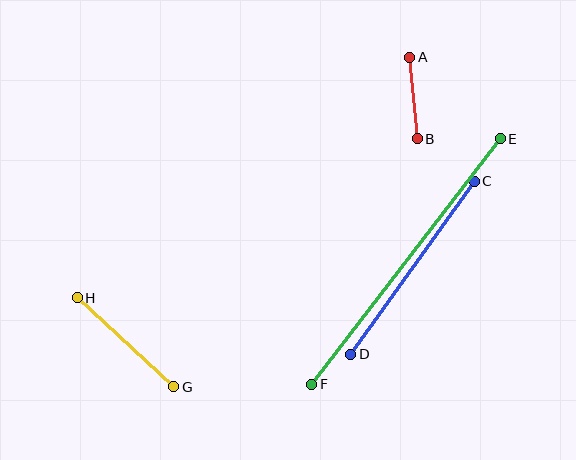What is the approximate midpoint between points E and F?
The midpoint is at approximately (406, 261) pixels.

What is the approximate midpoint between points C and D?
The midpoint is at approximately (413, 268) pixels.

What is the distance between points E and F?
The distance is approximately 310 pixels.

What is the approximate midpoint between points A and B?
The midpoint is at approximately (414, 98) pixels.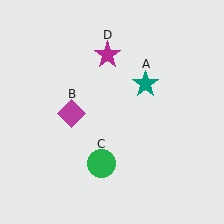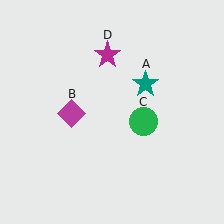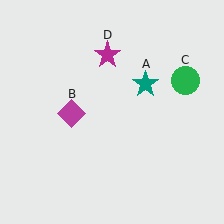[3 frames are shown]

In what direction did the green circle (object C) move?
The green circle (object C) moved up and to the right.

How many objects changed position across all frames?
1 object changed position: green circle (object C).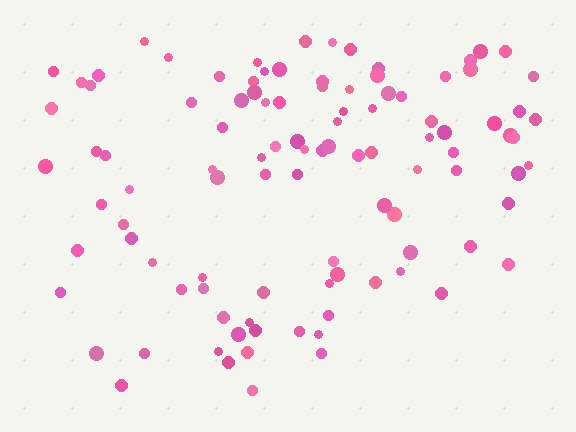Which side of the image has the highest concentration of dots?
The top.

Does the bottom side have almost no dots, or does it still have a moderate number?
Still a moderate number, just noticeably fewer than the top.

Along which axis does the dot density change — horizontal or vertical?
Vertical.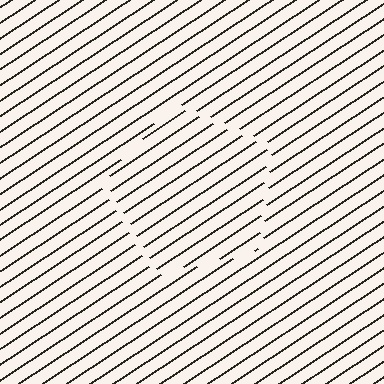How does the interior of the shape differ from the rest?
The interior of the shape contains the same grating, shifted by half a period — the contour is defined by the phase discontinuity where line-ends from the inner and outer gratings abut.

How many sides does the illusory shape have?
5 sides — the line-ends trace a pentagon.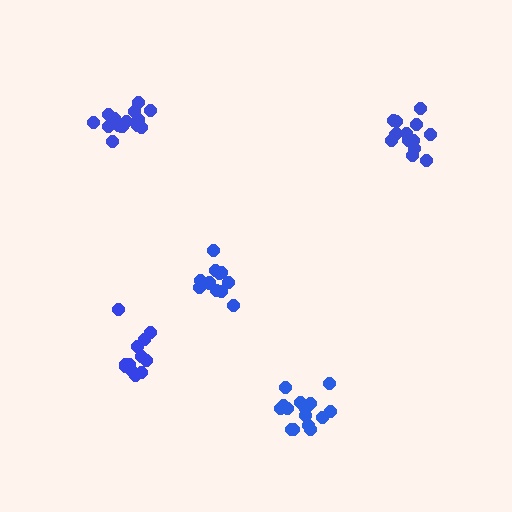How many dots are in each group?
Group 1: 14 dots, Group 2: 12 dots, Group 3: 15 dots, Group 4: 15 dots, Group 5: 13 dots (69 total).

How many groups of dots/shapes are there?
There are 5 groups.